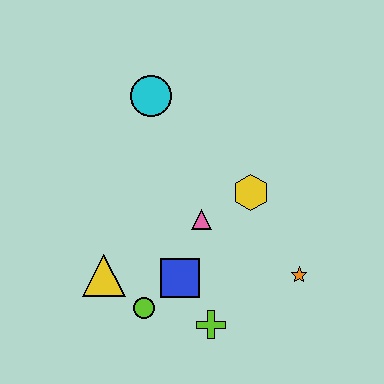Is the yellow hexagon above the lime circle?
Yes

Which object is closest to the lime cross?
The blue square is closest to the lime cross.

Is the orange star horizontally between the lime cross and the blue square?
No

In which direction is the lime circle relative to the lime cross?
The lime circle is to the left of the lime cross.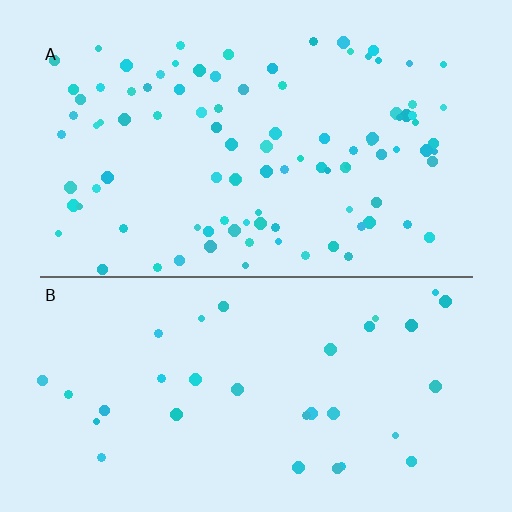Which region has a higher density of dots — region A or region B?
A (the top).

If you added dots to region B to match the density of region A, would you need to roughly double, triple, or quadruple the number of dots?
Approximately triple.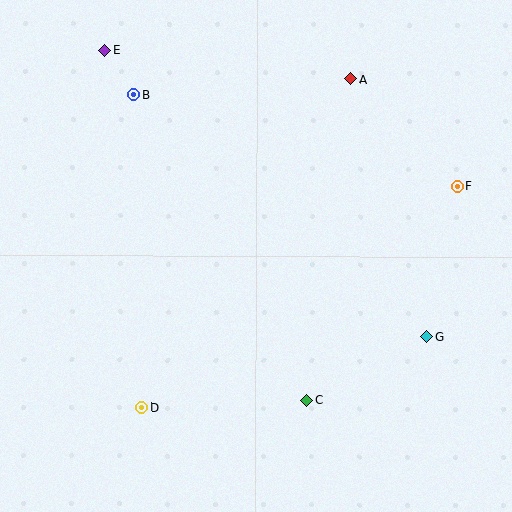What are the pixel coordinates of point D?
Point D is at (142, 408).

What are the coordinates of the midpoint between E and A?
The midpoint between E and A is at (228, 65).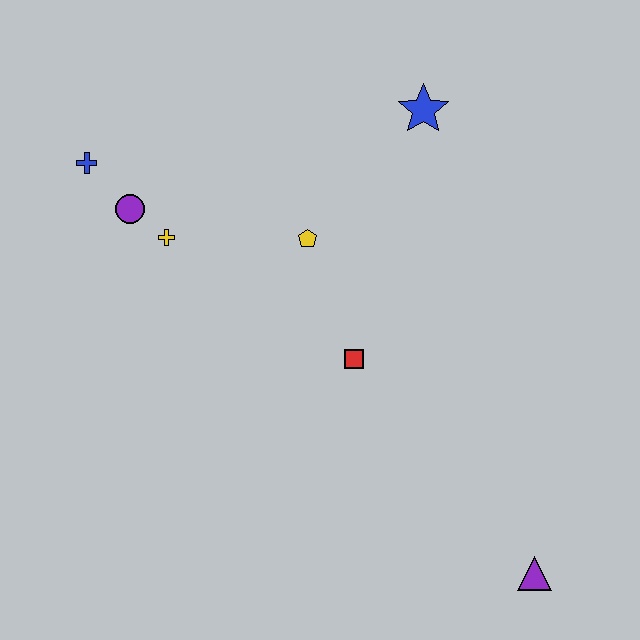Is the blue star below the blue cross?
No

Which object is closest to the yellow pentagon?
The red square is closest to the yellow pentagon.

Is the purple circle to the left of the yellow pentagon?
Yes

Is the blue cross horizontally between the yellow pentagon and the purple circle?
No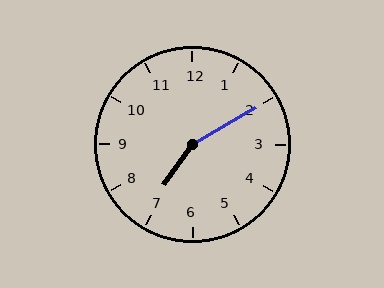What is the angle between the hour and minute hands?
Approximately 155 degrees.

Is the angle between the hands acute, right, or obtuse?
It is obtuse.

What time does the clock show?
7:10.